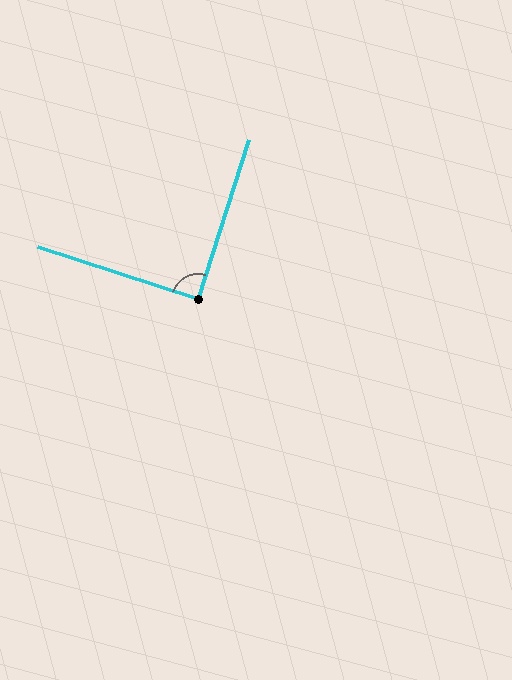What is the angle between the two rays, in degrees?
Approximately 89 degrees.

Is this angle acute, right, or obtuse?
It is approximately a right angle.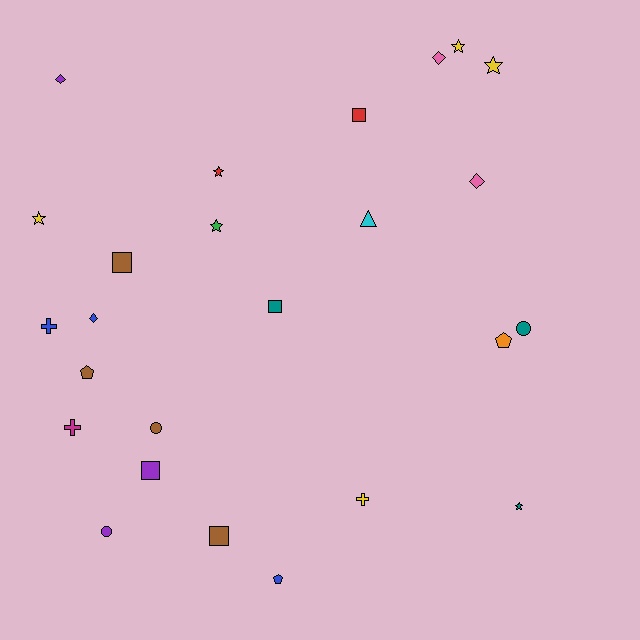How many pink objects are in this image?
There are 2 pink objects.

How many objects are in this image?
There are 25 objects.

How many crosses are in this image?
There are 3 crosses.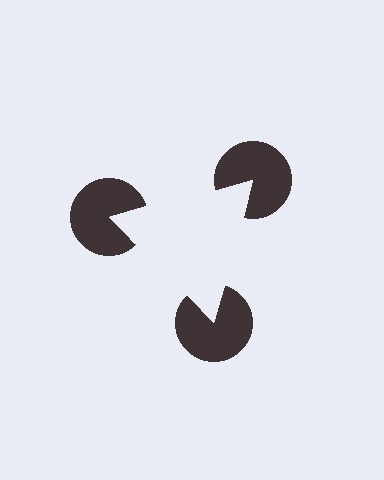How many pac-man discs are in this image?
There are 3 — one at each vertex of the illusory triangle.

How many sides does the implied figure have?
3 sides.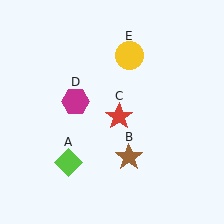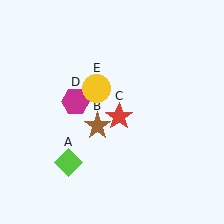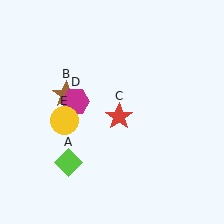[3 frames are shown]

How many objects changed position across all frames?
2 objects changed position: brown star (object B), yellow circle (object E).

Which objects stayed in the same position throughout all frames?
Lime diamond (object A) and red star (object C) and magenta hexagon (object D) remained stationary.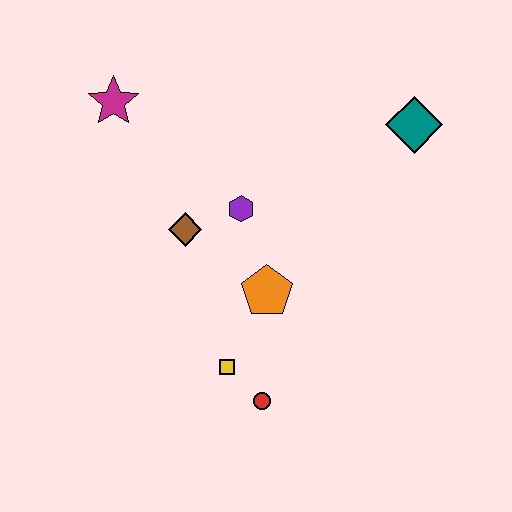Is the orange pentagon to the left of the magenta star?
No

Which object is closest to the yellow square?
The red circle is closest to the yellow square.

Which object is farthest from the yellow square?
The teal diamond is farthest from the yellow square.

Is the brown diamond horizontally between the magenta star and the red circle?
Yes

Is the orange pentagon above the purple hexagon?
No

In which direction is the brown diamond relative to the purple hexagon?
The brown diamond is to the left of the purple hexagon.